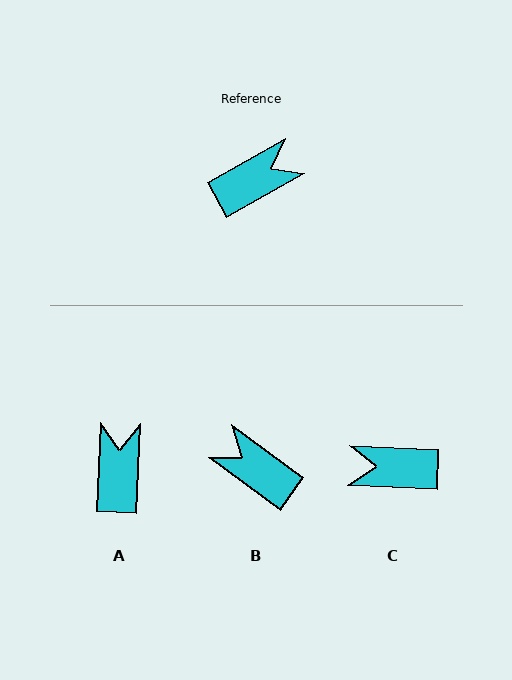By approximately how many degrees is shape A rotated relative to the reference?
Approximately 58 degrees counter-clockwise.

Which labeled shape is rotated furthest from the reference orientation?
C, about 148 degrees away.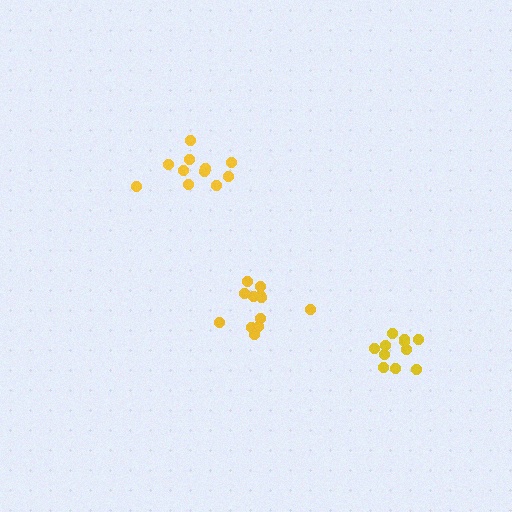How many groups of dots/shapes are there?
There are 3 groups.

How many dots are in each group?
Group 1: 12 dots, Group 2: 11 dots, Group 3: 11 dots (34 total).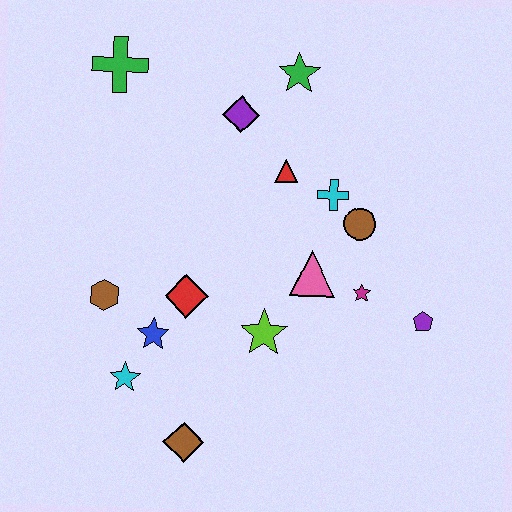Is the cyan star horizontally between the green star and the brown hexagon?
Yes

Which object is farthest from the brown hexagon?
The purple pentagon is farthest from the brown hexagon.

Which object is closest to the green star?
The purple diamond is closest to the green star.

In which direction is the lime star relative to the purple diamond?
The lime star is below the purple diamond.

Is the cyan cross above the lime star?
Yes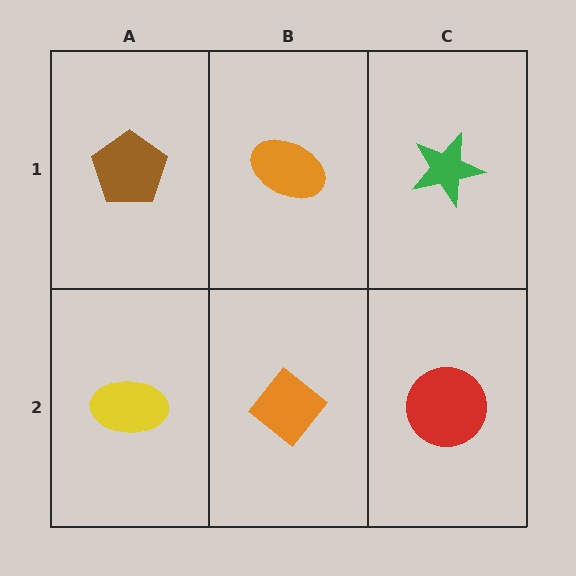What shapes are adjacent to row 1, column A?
A yellow ellipse (row 2, column A), an orange ellipse (row 1, column B).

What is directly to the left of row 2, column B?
A yellow ellipse.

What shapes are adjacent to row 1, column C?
A red circle (row 2, column C), an orange ellipse (row 1, column B).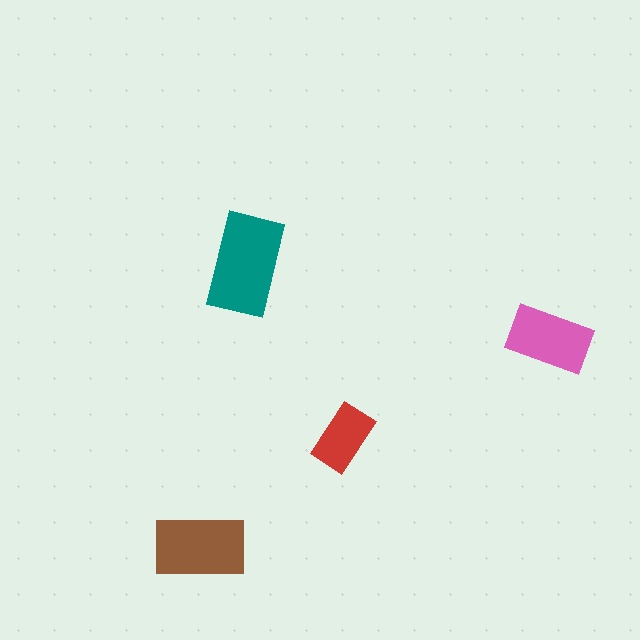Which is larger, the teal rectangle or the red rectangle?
The teal one.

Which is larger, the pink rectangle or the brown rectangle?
The brown one.